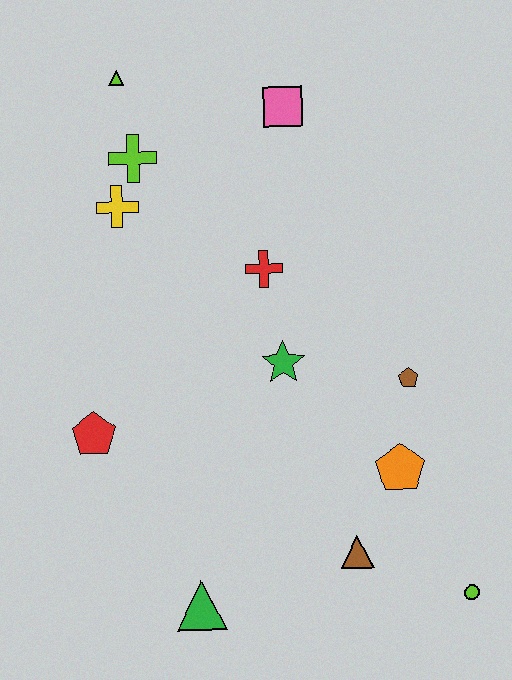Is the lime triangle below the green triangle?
No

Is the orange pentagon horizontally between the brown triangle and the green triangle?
No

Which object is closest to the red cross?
The green star is closest to the red cross.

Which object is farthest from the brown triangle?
The lime triangle is farthest from the brown triangle.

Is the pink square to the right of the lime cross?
Yes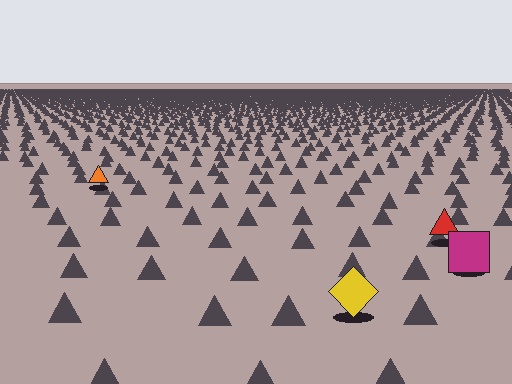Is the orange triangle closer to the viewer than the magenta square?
No. The magenta square is closer — you can tell from the texture gradient: the ground texture is coarser near it.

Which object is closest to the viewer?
The yellow diamond is closest. The texture marks near it are larger and more spread out.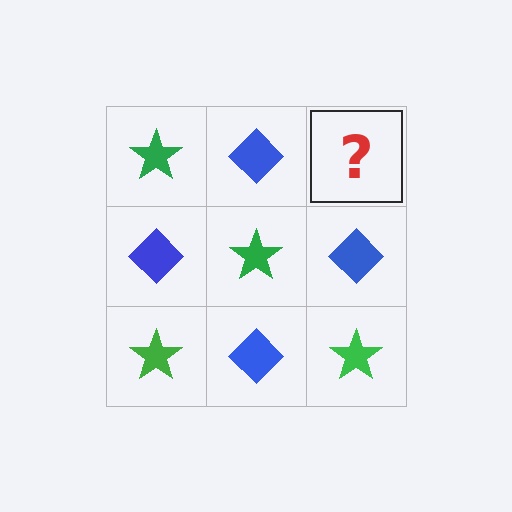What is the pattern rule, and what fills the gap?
The rule is that it alternates green star and blue diamond in a checkerboard pattern. The gap should be filled with a green star.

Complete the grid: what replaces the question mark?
The question mark should be replaced with a green star.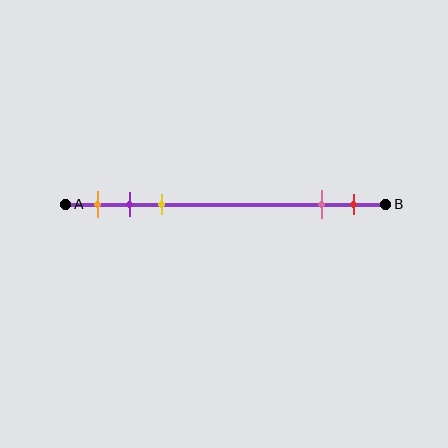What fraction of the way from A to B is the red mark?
The red mark is approximately 90% (0.9) of the way from A to B.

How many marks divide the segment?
There are 5 marks dividing the segment.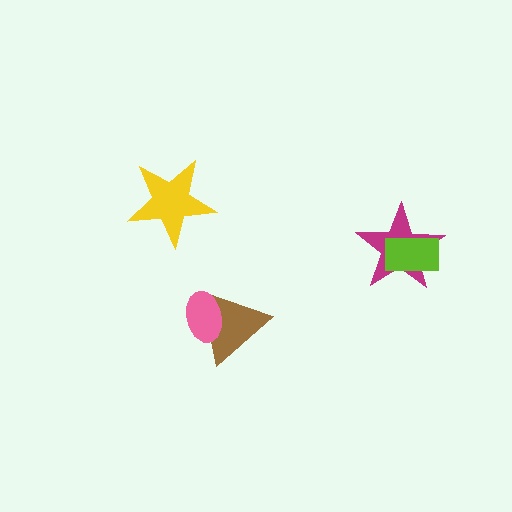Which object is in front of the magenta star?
The lime rectangle is in front of the magenta star.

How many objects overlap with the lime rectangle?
1 object overlaps with the lime rectangle.